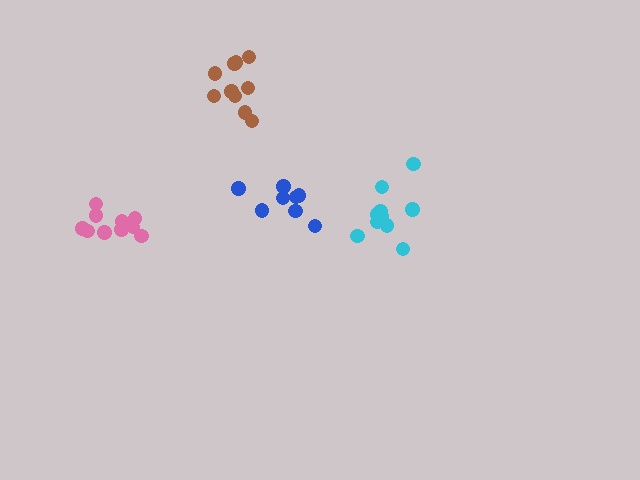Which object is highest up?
The brown cluster is topmost.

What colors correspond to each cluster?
The clusters are colored: brown, cyan, pink, blue.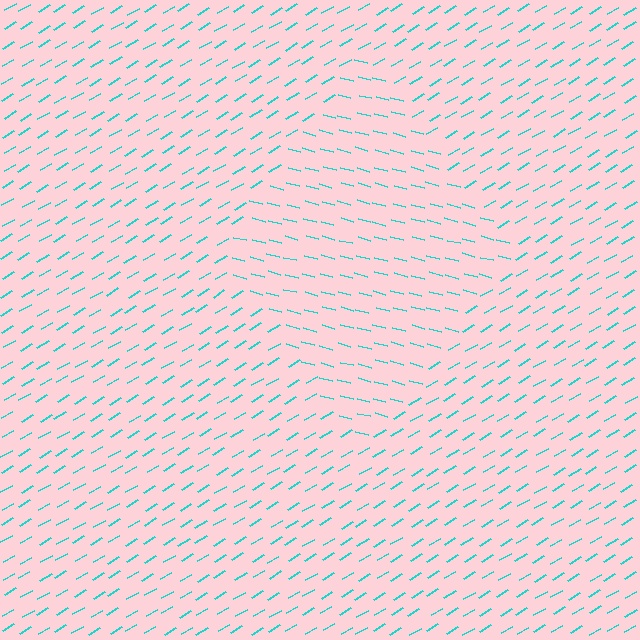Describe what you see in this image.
The image is filled with small cyan line segments. A diamond region in the image has lines oriented differently from the surrounding lines, creating a visible texture boundary.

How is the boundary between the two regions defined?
The boundary is defined purely by a change in line orientation (approximately 45 degrees difference). All lines are the same color and thickness.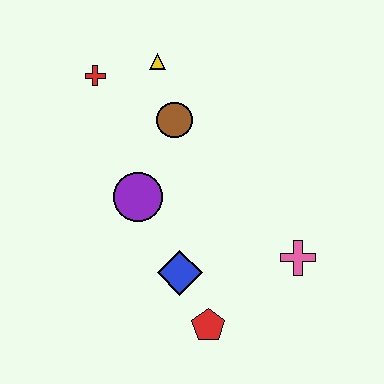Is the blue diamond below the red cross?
Yes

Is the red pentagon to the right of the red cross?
Yes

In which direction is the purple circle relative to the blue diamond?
The purple circle is above the blue diamond.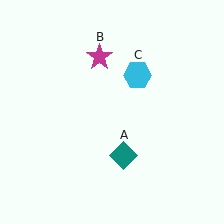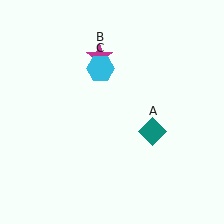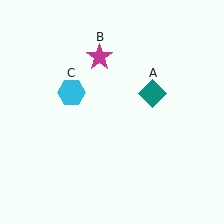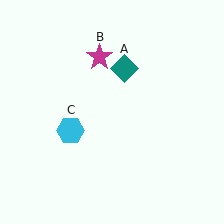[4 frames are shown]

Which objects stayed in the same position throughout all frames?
Magenta star (object B) remained stationary.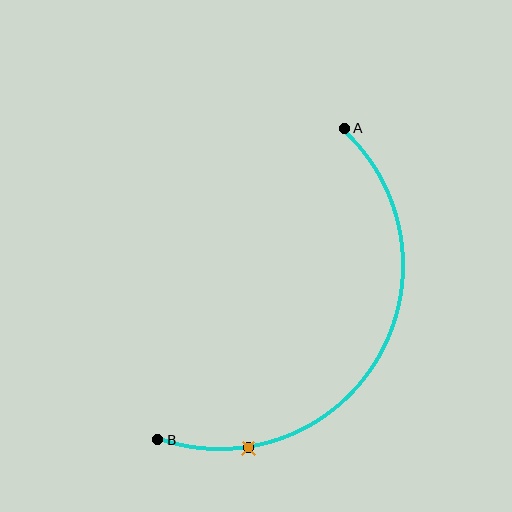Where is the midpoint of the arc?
The arc midpoint is the point on the curve farthest from the straight line joining A and B. It sits to the right of that line.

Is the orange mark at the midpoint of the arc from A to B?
No. The orange mark lies on the arc but is closer to endpoint B. The arc midpoint would be at the point on the curve equidistant along the arc from both A and B.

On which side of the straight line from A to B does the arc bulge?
The arc bulges to the right of the straight line connecting A and B.